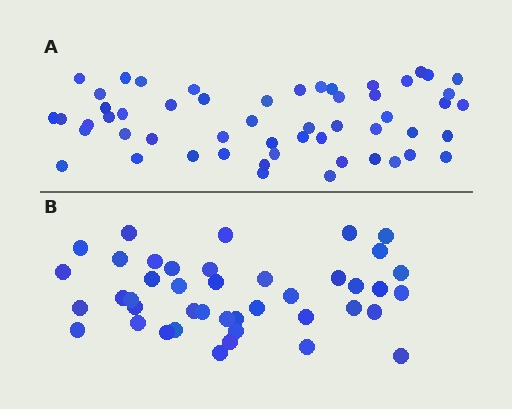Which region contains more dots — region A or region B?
Region A (the top region) has more dots.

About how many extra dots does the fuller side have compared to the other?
Region A has roughly 12 or so more dots than region B.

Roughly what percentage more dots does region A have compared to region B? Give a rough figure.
About 30% more.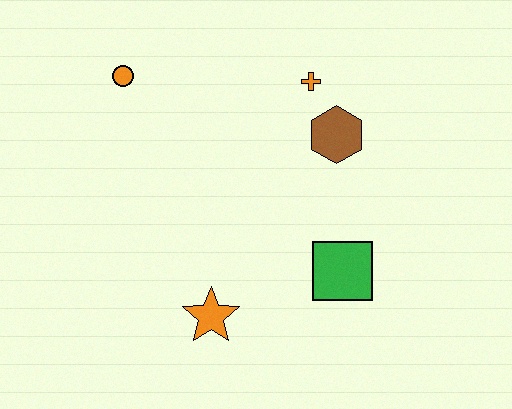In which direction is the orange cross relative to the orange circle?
The orange cross is to the right of the orange circle.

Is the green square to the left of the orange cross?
No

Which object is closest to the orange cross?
The brown hexagon is closest to the orange cross.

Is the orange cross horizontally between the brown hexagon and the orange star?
Yes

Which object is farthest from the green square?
The orange circle is farthest from the green square.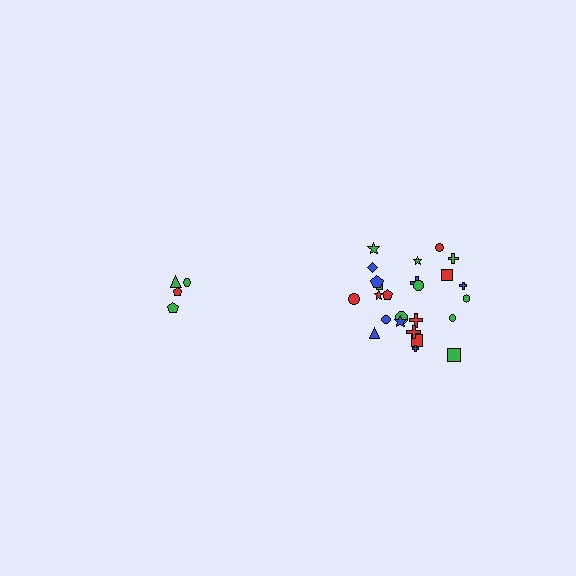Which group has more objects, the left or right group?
The right group.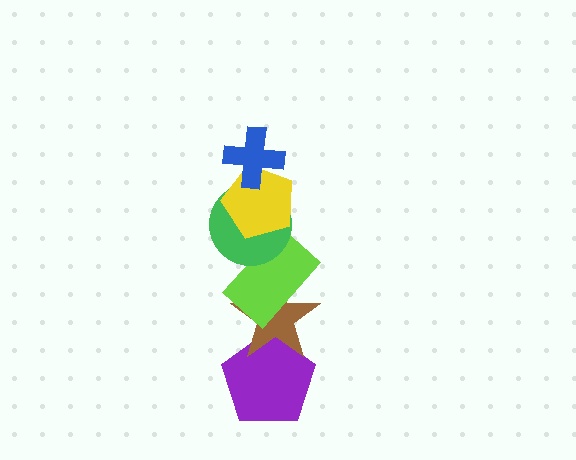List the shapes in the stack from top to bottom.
From top to bottom: the blue cross, the yellow pentagon, the green circle, the lime rectangle, the brown star, the purple pentagon.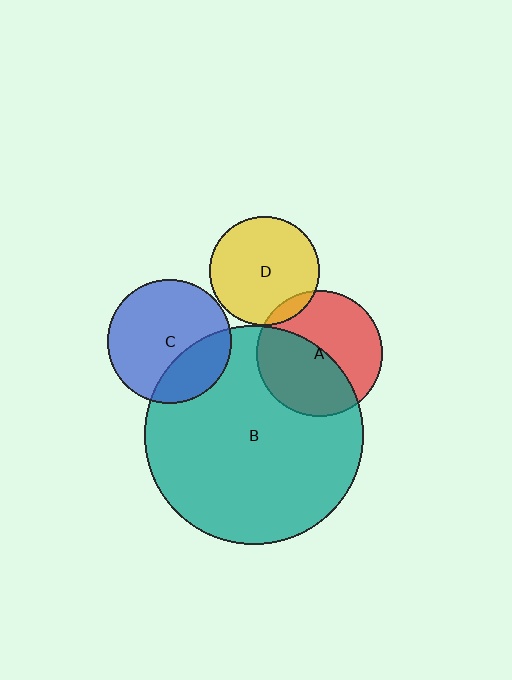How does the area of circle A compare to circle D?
Approximately 1.3 times.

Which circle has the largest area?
Circle B (teal).